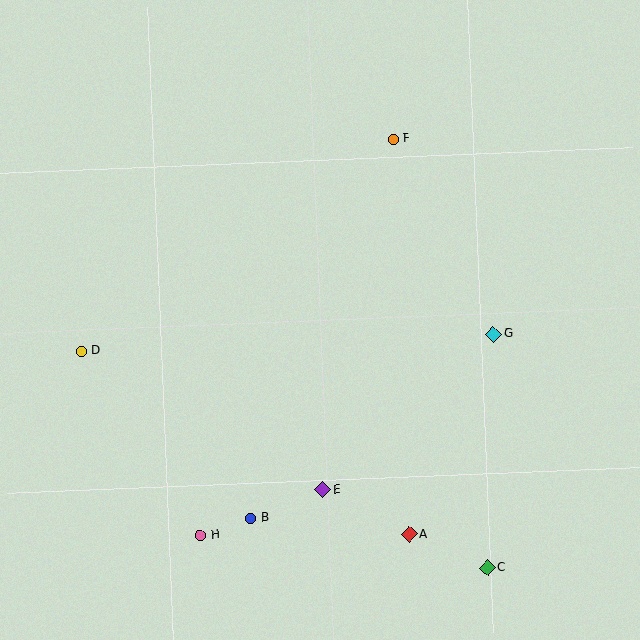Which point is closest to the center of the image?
Point E at (323, 490) is closest to the center.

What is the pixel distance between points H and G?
The distance between H and G is 355 pixels.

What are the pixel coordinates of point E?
Point E is at (323, 490).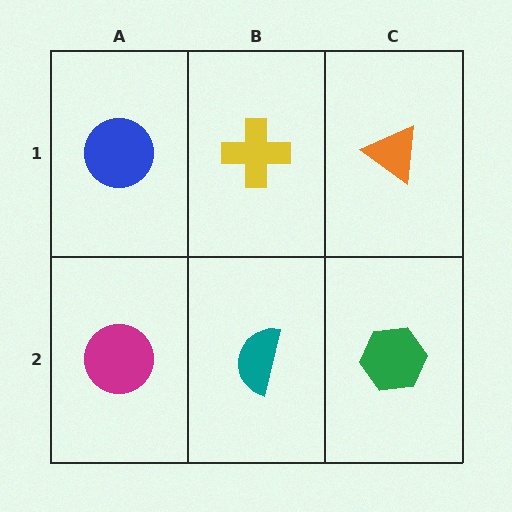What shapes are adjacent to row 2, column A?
A blue circle (row 1, column A), a teal semicircle (row 2, column B).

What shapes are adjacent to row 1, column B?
A teal semicircle (row 2, column B), a blue circle (row 1, column A), an orange triangle (row 1, column C).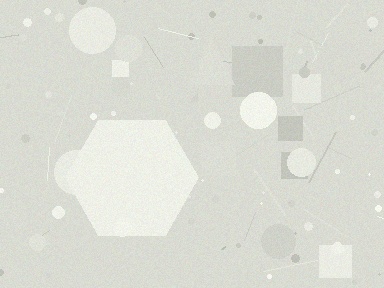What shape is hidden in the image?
A hexagon is hidden in the image.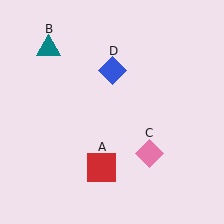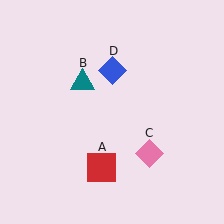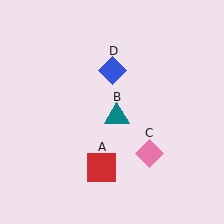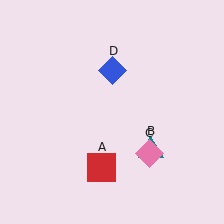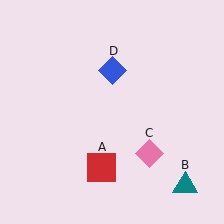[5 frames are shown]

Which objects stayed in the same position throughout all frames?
Red square (object A) and pink diamond (object C) and blue diamond (object D) remained stationary.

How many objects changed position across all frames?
1 object changed position: teal triangle (object B).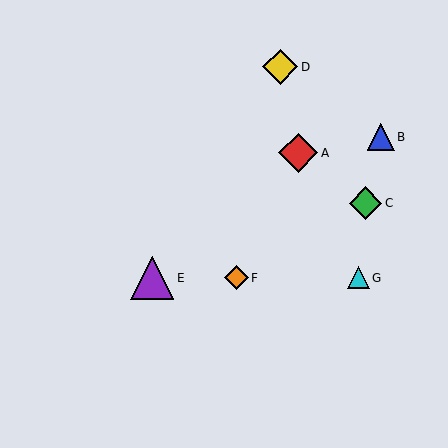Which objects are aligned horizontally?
Objects E, F, G are aligned horizontally.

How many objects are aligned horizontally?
3 objects (E, F, G) are aligned horizontally.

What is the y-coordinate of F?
Object F is at y≈278.